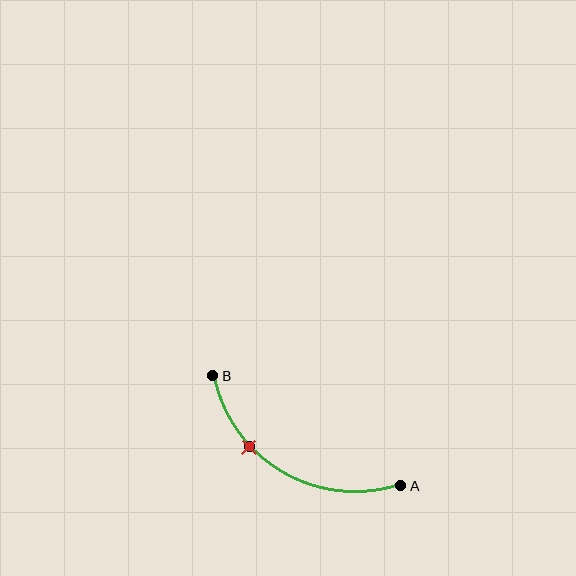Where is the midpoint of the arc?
The arc midpoint is the point on the curve farthest from the straight line joining A and B. It sits below that line.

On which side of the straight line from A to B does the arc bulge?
The arc bulges below the straight line connecting A and B.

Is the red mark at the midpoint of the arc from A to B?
No. The red mark lies on the arc but is closer to endpoint B. The arc midpoint would be at the point on the curve equidistant along the arc from both A and B.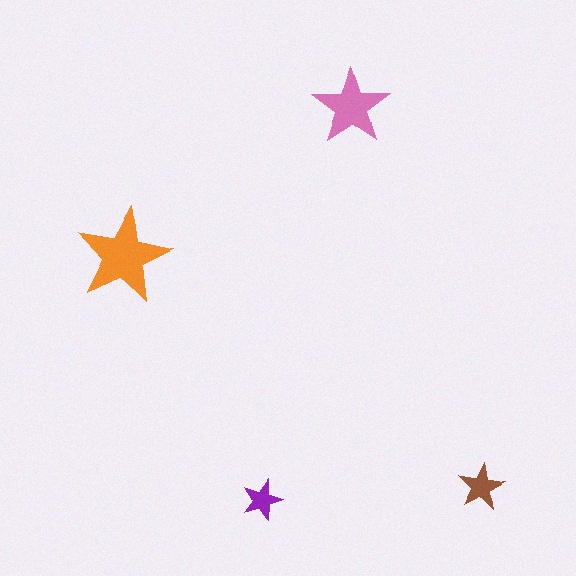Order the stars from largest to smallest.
the orange one, the pink one, the brown one, the purple one.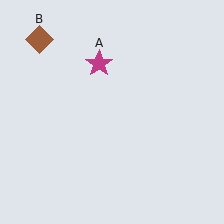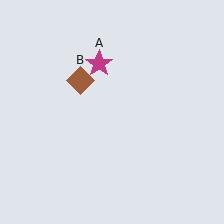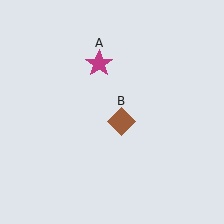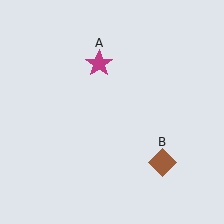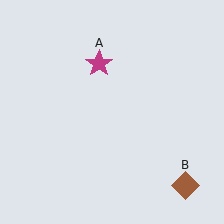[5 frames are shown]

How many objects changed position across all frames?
1 object changed position: brown diamond (object B).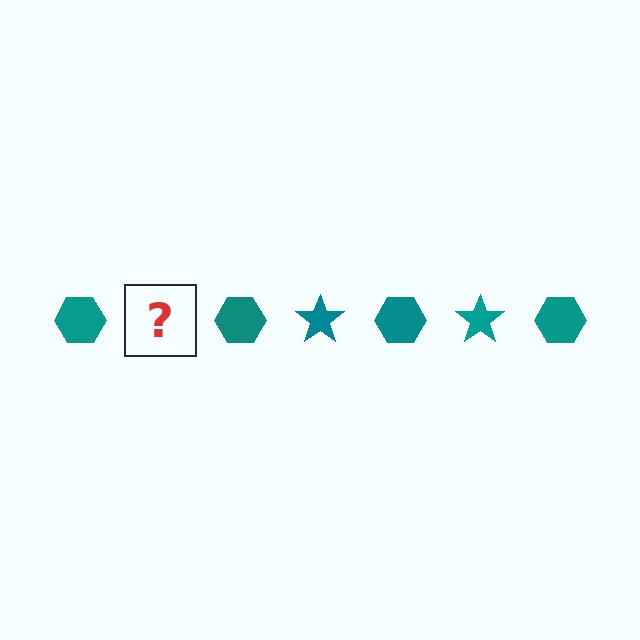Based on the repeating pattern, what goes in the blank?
The blank should be a teal star.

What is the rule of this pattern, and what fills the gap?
The rule is that the pattern cycles through hexagon, star shapes in teal. The gap should be filled with a teal star.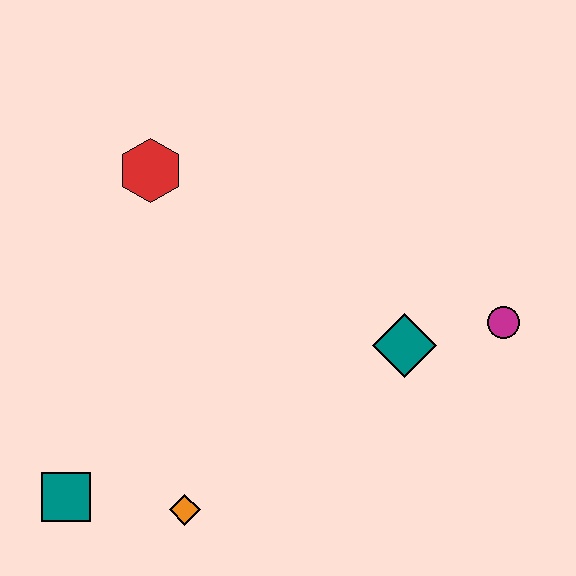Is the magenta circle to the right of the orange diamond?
Yes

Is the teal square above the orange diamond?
Yes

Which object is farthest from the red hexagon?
The magenta circle is farthest from the red hexagon.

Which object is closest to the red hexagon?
The teal diamond is closest to the red hexagon.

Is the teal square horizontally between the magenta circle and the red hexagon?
No